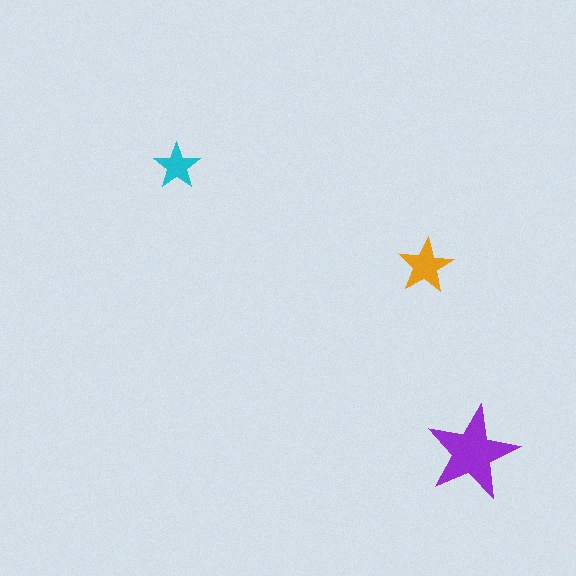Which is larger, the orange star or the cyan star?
The orange one.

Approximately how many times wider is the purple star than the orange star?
About 1.5 times wider.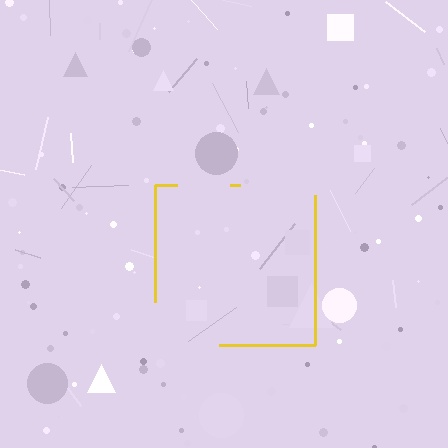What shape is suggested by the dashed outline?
The dashed outline suggests a square.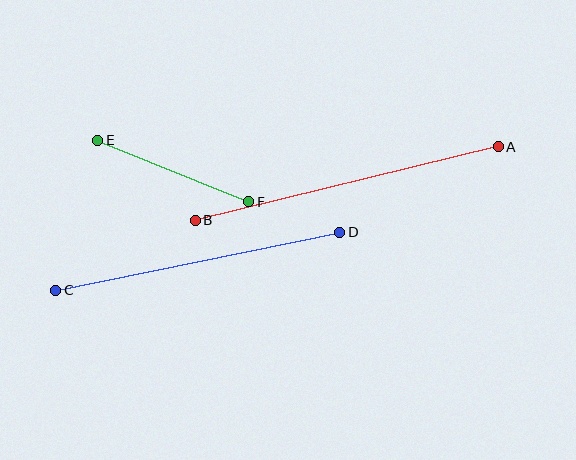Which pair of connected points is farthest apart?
Points A and B are farthest apart.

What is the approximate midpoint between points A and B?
The midpoint is at approximately (347, 184) pixels.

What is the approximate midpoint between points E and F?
The midpoint is at approximately (173, 171) pixels.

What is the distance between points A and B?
The distance is approximately 311 pixels.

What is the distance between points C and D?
The distance is approximately 290 pixels.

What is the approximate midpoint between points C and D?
The midpoint is at approximately (198, 261) pixels.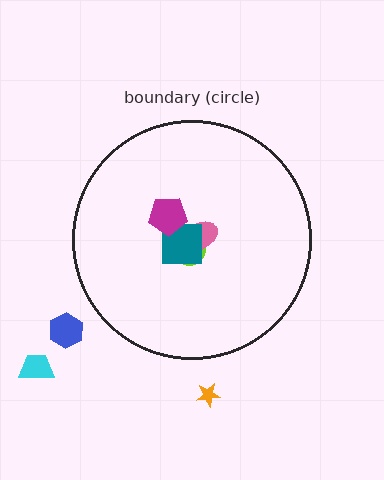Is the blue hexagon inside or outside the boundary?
Outside.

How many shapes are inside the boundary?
4 inside, 3 outside.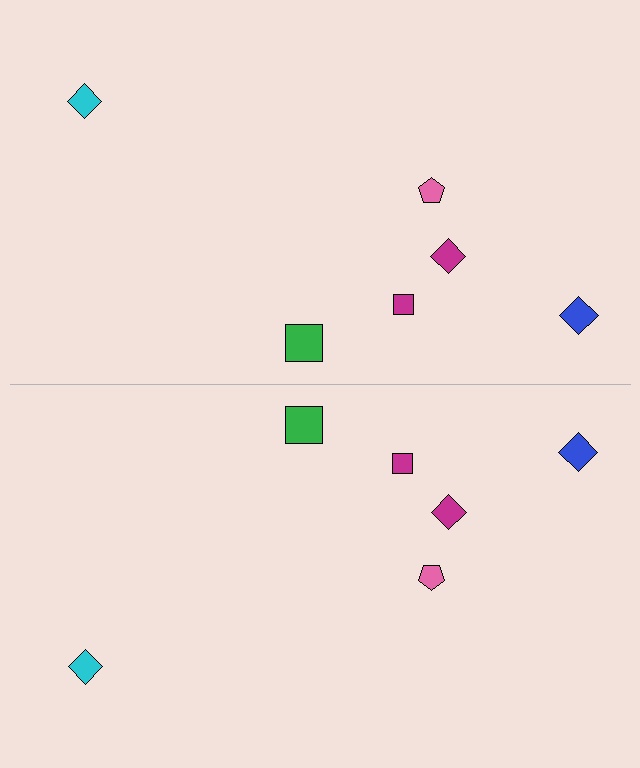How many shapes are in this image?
There are 12 shapes in this image.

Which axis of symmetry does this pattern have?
The pattern has a horizontal axis of symmetry running through the center of the image.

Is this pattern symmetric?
Yes, this pattern has bilateral (reflection) symmetry.